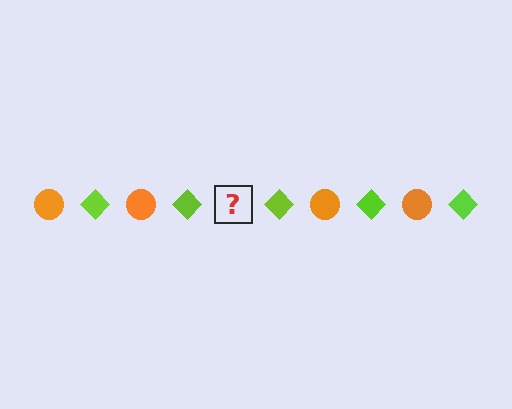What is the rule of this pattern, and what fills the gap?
The rule is that the pattern alternates between orange circle and lime diamond. The gap should be filled with an orange circle.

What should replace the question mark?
The question mark should be replaced with an orange circle.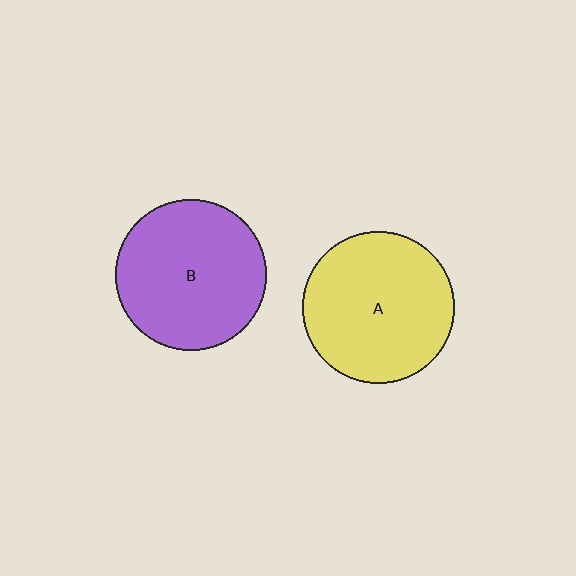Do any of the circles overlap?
No, none of the circles overlap.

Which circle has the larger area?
Circle A (yellow).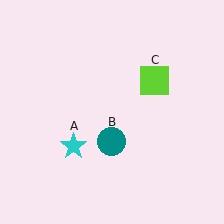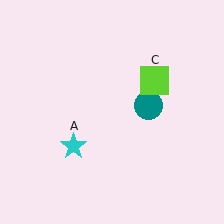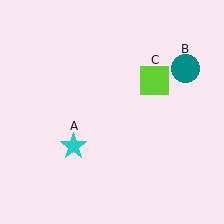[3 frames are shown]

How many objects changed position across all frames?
1 object changed position: teal circle (object B).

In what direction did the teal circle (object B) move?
The teal circle (object B) moved up and to the right.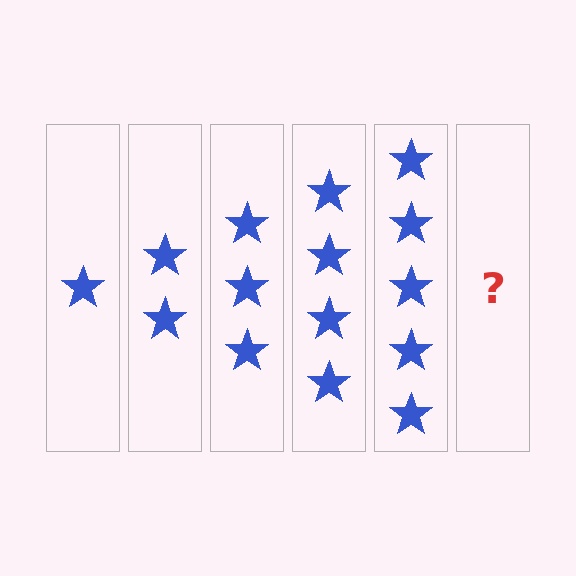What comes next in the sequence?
The next element should be 6 stars.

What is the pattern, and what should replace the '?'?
The pattern is that each step adds one more star. The '?' should be 6 stars.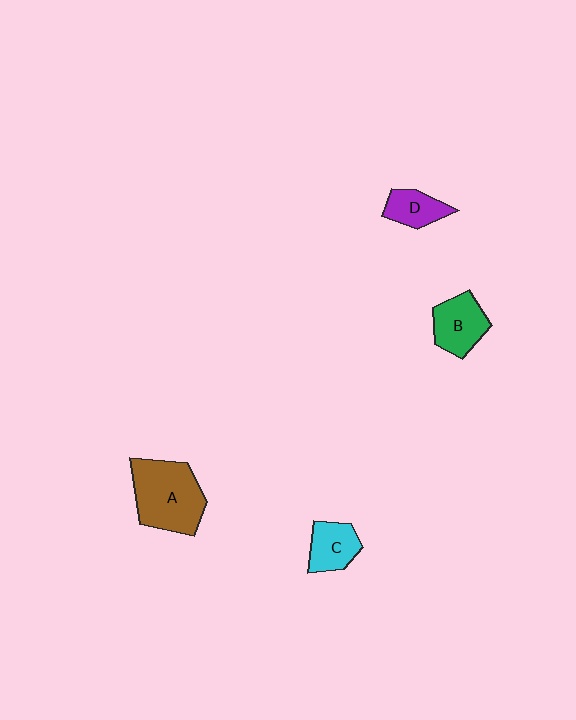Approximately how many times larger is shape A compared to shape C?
Approximately 2.0 times.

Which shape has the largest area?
Shape A (brown).